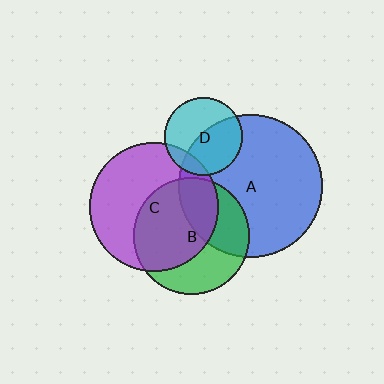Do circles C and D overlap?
Yes.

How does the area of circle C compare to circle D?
Approximately 2.7 times.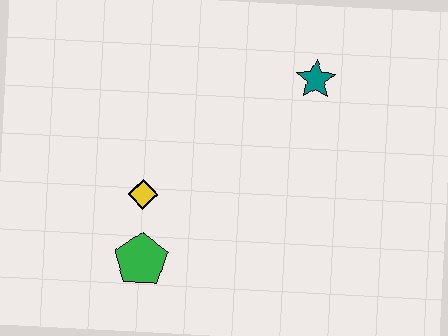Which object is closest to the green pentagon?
The yellow diamond is closest to the green pentagon.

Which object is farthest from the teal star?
The green pentagon is farthest from the teal star.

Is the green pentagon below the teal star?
Yes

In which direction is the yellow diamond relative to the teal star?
The yellow diamond is to the left of the teal star.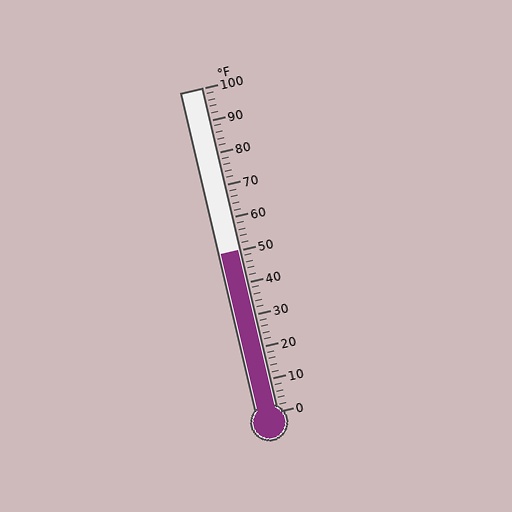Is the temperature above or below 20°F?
The temperature is above 20°F.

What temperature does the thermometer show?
The thermometer shows approximately 50°F.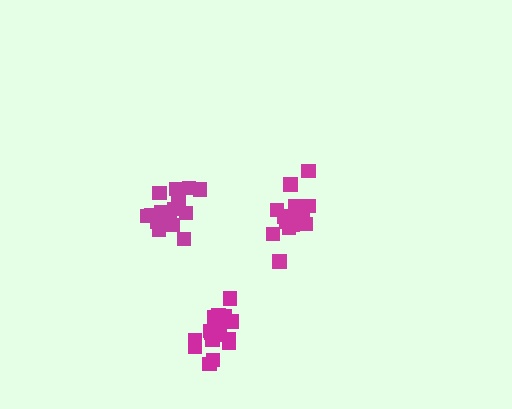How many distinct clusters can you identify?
There are 3 distinct clusters.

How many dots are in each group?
Group 1: 20 dots, Group 2: 19 dots, Group 3: 17 dots (56 total).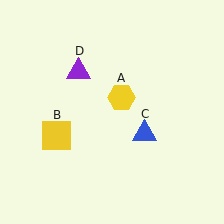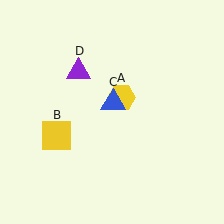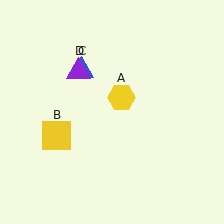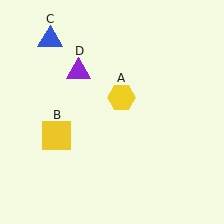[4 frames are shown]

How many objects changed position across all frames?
1 object changed position: blue triangle (object C).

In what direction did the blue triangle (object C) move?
The blue triangle (object C) moved up and to the left.